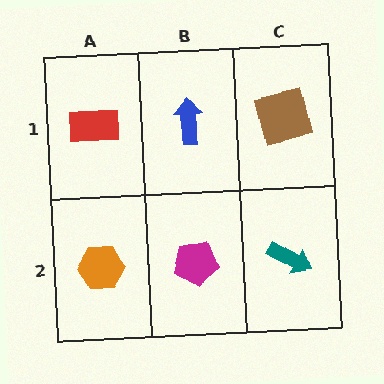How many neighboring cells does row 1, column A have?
2.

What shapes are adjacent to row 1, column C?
A teal arrow (row 2, column C), a blue arrow (row 1, column B).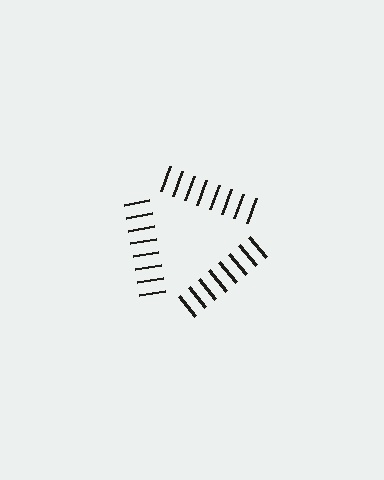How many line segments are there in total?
24 — 8 along each of the 3 edges.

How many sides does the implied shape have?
3 sides — the line-ends trace a triangle.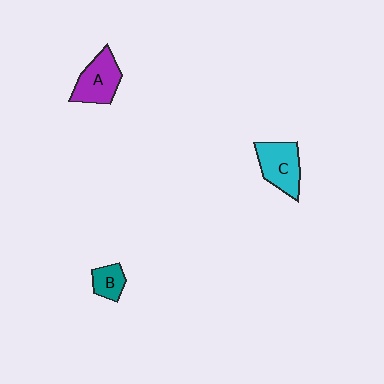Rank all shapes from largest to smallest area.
From largest to smallest: C (cyan), A (purple), B (teal).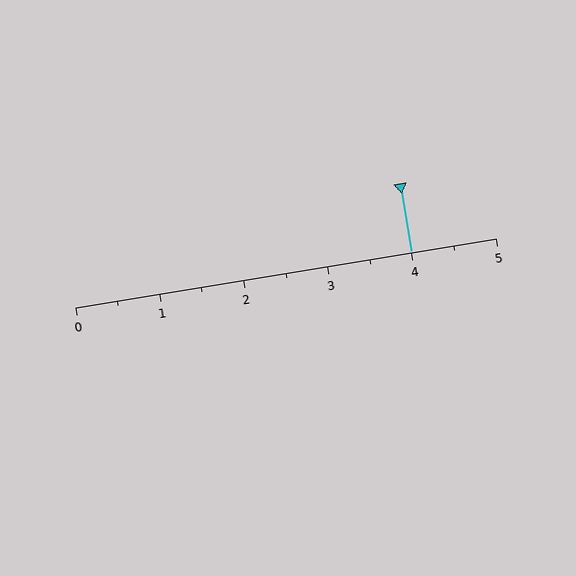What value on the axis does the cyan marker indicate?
The marker indicates approximately 4.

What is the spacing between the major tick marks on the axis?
The major ticks are spaced 1 apart.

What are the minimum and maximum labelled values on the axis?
The axis runs from 0 to 5.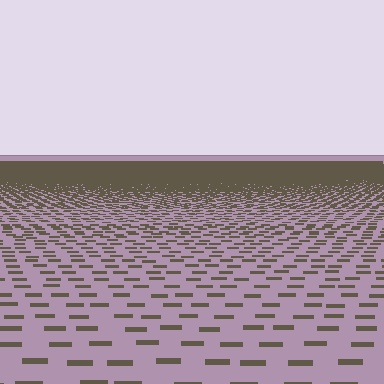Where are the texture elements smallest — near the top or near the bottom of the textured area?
Near the top.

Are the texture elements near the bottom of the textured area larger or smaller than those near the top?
Larger. Near the bottom, elements are closer to the viewer and appear at a bigger on-screen size.